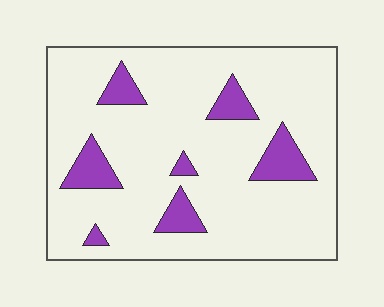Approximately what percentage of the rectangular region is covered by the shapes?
Approximately 15%.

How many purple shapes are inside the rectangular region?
7.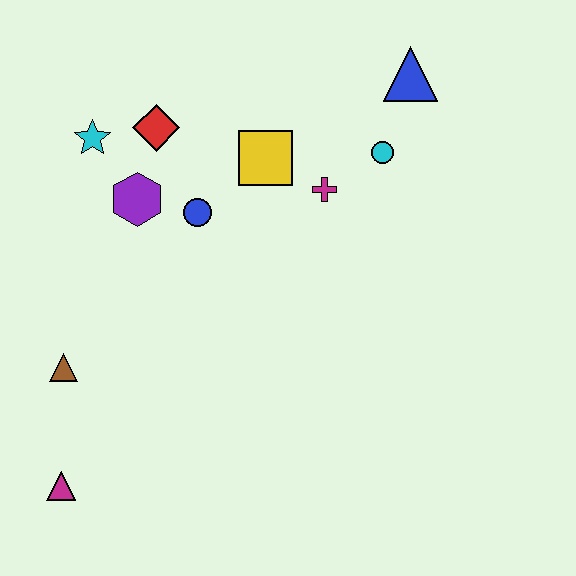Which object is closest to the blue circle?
The purple hexagon is closest to the blue circle.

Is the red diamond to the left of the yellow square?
Yes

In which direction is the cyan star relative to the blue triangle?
The cyan star is to the left of the blue triangle.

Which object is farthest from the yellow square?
The magenta triangle is farthest from the yellow square.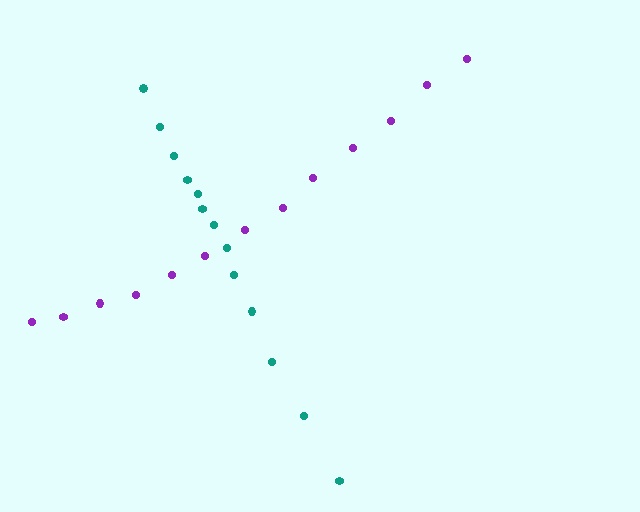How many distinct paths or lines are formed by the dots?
There are 2 distinct paths.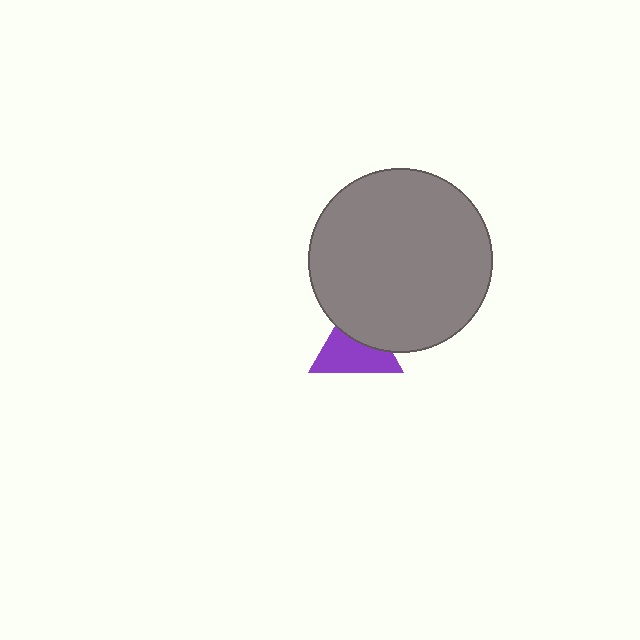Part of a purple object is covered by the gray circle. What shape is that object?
It is a triangle.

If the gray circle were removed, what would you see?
You would see the complete purple triangle.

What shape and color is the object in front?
The object in front is a gray circle.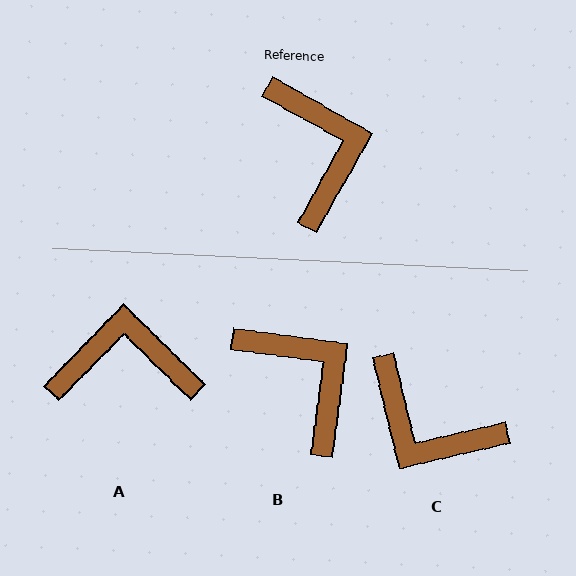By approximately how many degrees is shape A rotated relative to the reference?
Approximately 75 degrees counter-clockwise.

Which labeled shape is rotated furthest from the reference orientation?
C, about 138 degrees away.